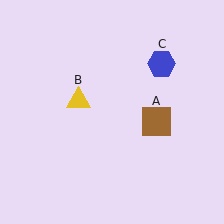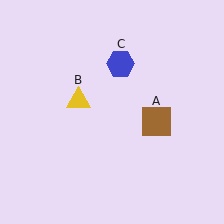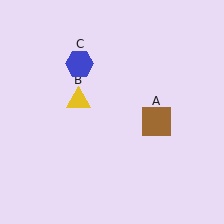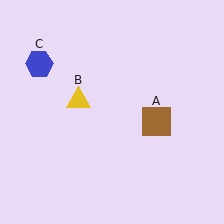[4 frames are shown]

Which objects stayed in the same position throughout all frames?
Brown square (object A) and yellow triangle (object B) remained stationary.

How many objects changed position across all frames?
1 object changed position: blue hexagon (object C).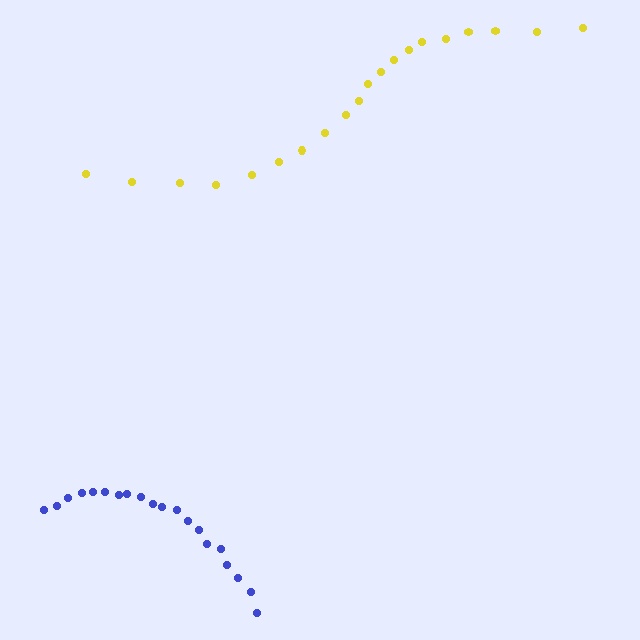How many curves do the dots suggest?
There are 2 distinct paths.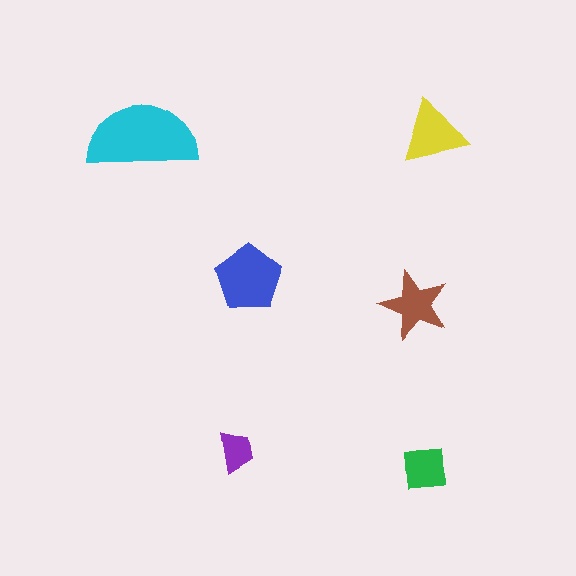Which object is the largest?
The cyan semicircle.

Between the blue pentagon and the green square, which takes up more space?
The blue pentagon.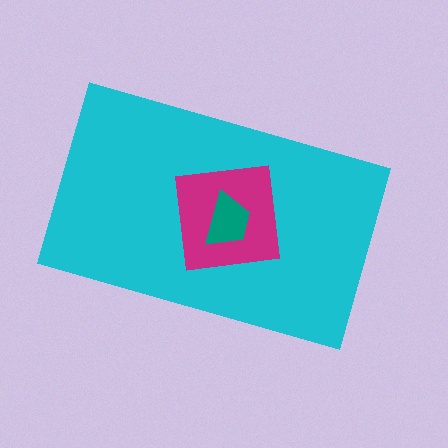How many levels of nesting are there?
3.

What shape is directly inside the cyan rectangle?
The magenta square.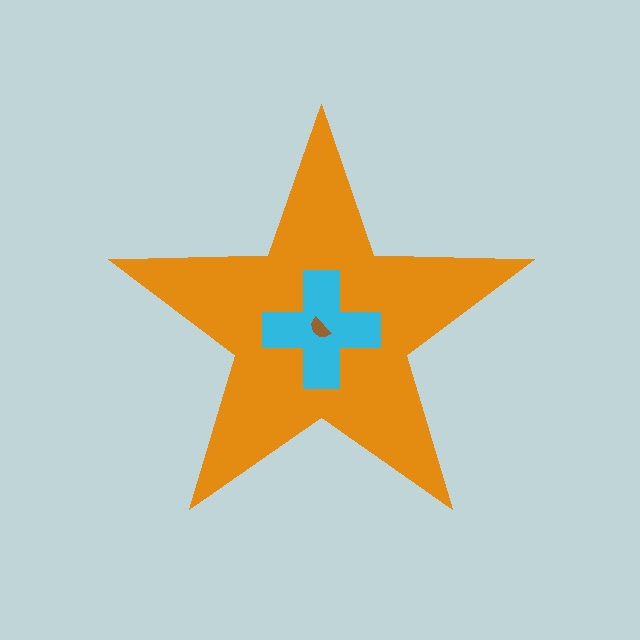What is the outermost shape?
The orange star.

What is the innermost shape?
The brown semicircle.